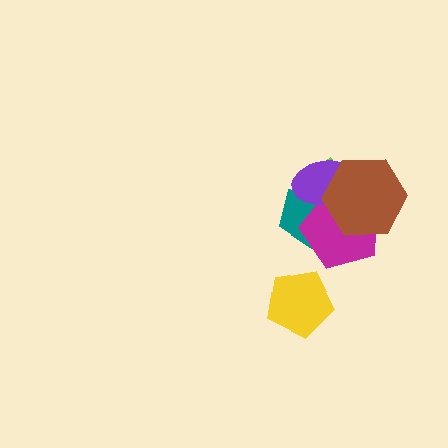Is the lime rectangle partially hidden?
Yes, it is partially covered by another shape.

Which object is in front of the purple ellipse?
The brown hexagon is in front of the purple ellipse.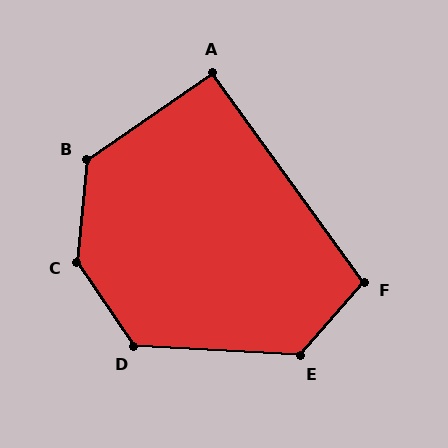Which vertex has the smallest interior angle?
A, at approximately 91 degrees.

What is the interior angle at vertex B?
Approximately 130 degrees (obtuse).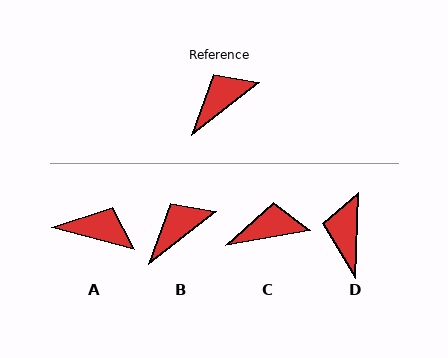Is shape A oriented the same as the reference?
No, it is off by about 53 degrees.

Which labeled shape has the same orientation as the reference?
B.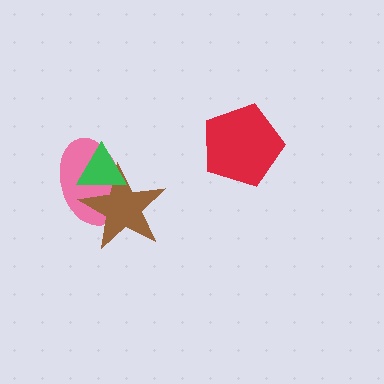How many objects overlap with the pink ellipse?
2 objects overlap with the pink ellipse.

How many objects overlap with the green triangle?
2 objects overlap with the green triangle.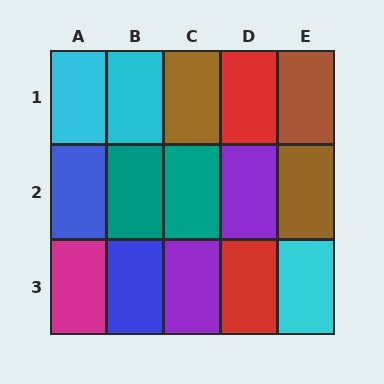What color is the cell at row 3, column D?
Red.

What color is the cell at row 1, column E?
Brown.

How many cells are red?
2 cells are red.